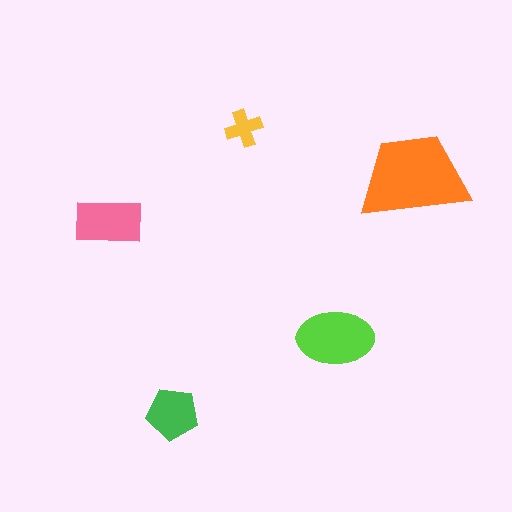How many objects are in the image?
There are 5 objects in the image.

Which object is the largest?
The orange trapezoid.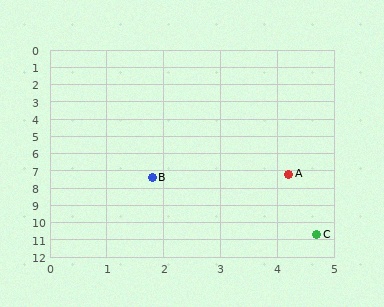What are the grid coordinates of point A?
Point A is at approximately (4.2, 7.2).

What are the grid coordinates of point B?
Point B is at approximately (1.8, 7.4).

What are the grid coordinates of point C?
Point C is at approximately (4.7, 10.7).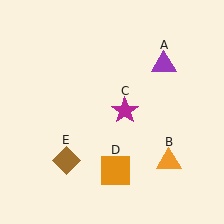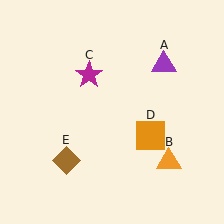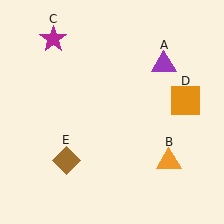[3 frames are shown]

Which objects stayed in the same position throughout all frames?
Purple triangle (object A) and orange triangle (object B) and brown diamond (object E) remained stationary.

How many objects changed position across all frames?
2 objects changed position: magenta star (object C), orange square (object D).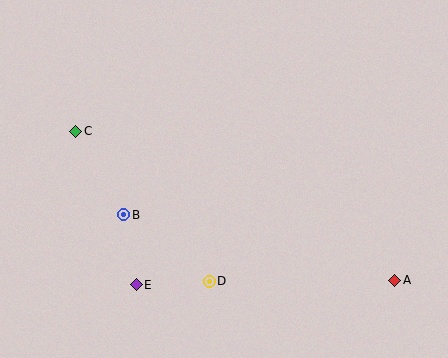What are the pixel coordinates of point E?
Point E is at (136, 285).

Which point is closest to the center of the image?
Point D at (209, 281) is closest to the center.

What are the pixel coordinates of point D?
Point D is at (209, 281).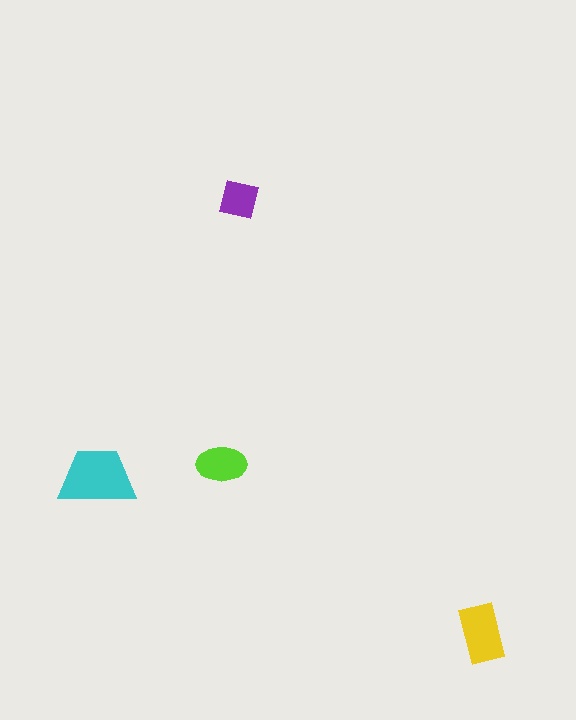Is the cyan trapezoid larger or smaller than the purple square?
Larger.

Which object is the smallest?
The purple square.